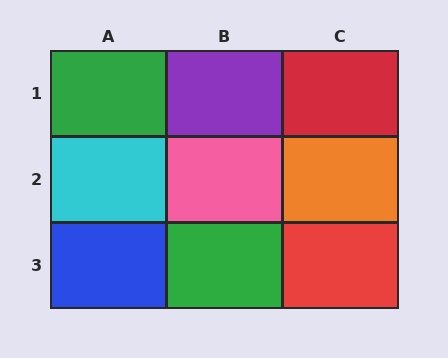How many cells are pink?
1 cell is pink.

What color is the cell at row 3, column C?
Red.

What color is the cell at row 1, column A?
Green.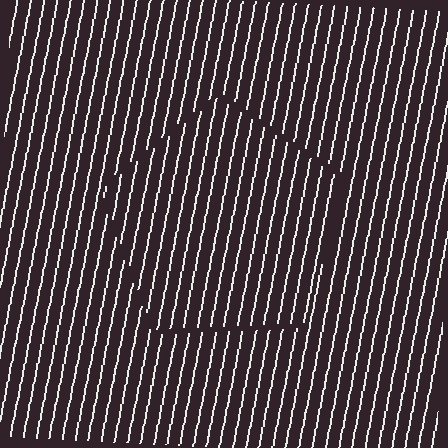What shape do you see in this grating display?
An illusory pentagon. The interior of the shape contains the same grating, shifted by half a period — the contour is defined by the phase discontinuity where line-ends from the inner and outer gratings abut.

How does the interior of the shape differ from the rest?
The interior of the shape contains the same grating, shifted by half a period — the contour is defined by the phase discontinuity where line-ends from the inner and outer gratings abut.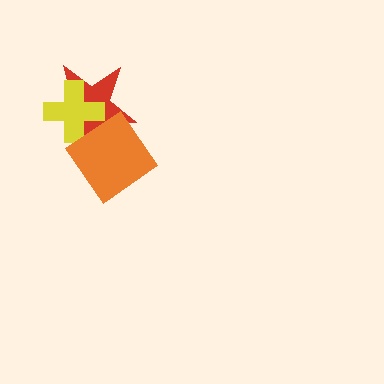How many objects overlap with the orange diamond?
2 objects overlap with the orange diamond.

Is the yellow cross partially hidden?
Yes, it is partially covered by another shape.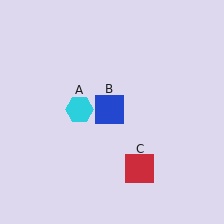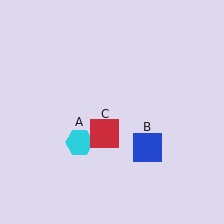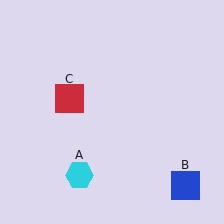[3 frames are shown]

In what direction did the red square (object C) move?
The red square (object C) moved up and to the left.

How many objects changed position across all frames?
3 objects changed position: cyan hexagon (object A), blue square (object B), red square (object C).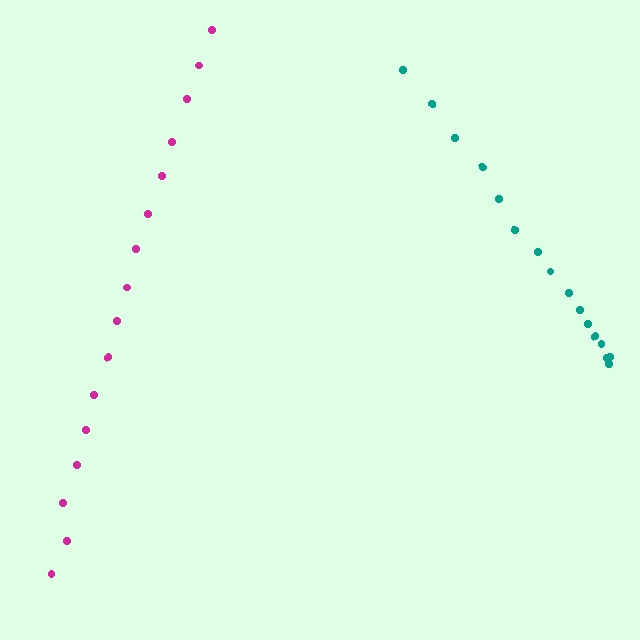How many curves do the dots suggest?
There are 2 distinct paths.